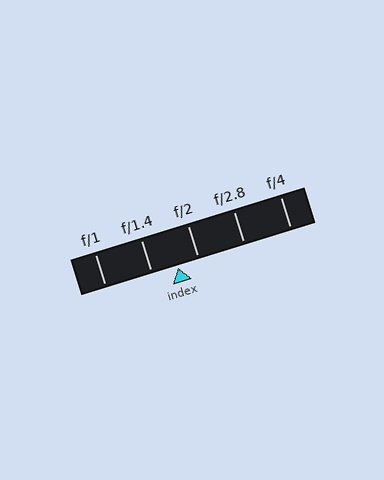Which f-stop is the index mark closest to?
The index mark is closest to f/2.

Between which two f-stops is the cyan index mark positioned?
The index mark is between f/1.4 and f/2.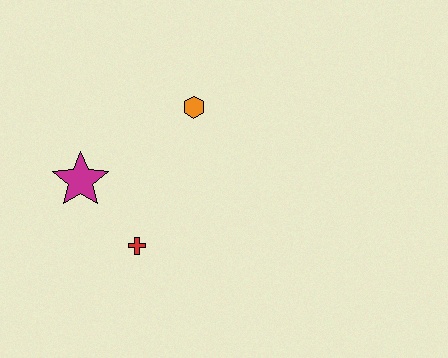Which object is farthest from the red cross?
The orange hexagon is farthest from the red cross.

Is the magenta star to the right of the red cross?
No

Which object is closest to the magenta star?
The red cross is closest to the magenta star.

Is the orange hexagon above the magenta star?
Yes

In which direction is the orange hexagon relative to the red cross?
The orange hexagon is above the red cross.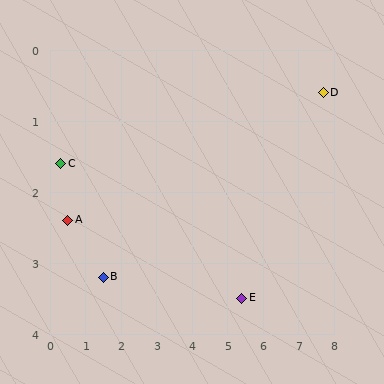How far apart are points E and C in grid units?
Points E and C are about 5.4 grid units apart.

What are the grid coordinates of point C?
Point C is at approximately (0.3, 1.6).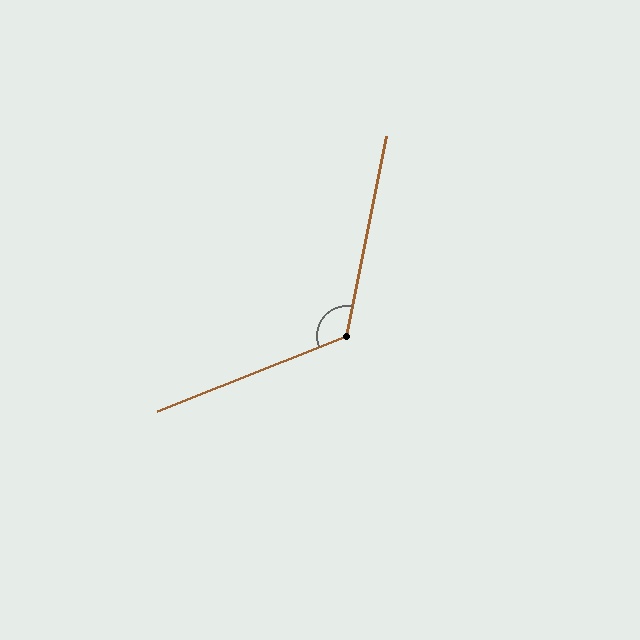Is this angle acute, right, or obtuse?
It is obtuse.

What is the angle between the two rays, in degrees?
Approximately 123 degrees.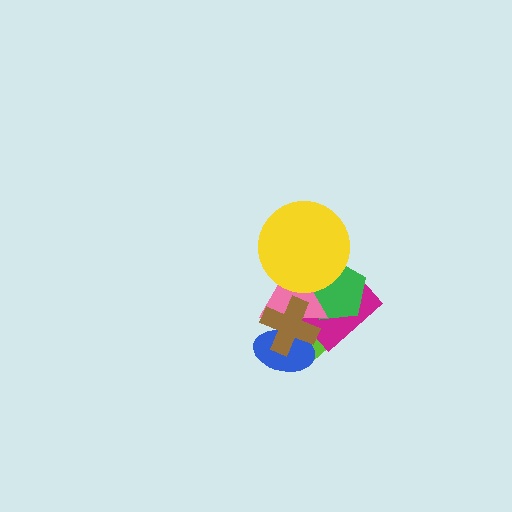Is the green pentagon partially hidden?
Yes, it is partially covered by another shape.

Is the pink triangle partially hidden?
Yes, it is partially covered by another shape.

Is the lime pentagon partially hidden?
Yes, it is partially covered by another shape.